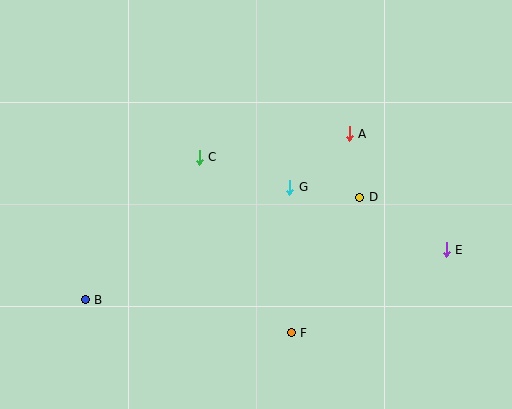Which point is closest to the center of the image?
Point G at (290, 187) is closest to the center.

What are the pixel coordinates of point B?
Point B is at (85, 300).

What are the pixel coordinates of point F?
Point F is at (291, 333).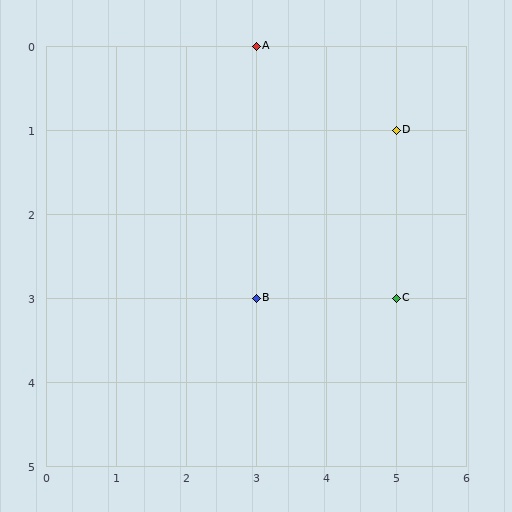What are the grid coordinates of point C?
Point C is at grid coordinates (5, 3).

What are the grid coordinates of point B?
Point B is at grid coordinates (3, 3).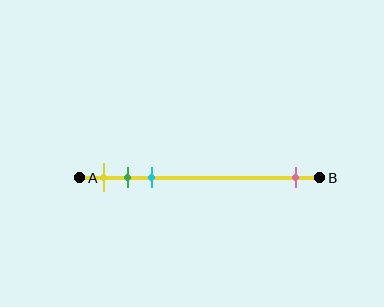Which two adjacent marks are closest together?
The green and cyan marks are the closest adjacent pair.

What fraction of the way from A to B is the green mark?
The green mark is approximately 20% (0.2) of the way from A to B.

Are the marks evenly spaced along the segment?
No, the marks are not evenly spaced.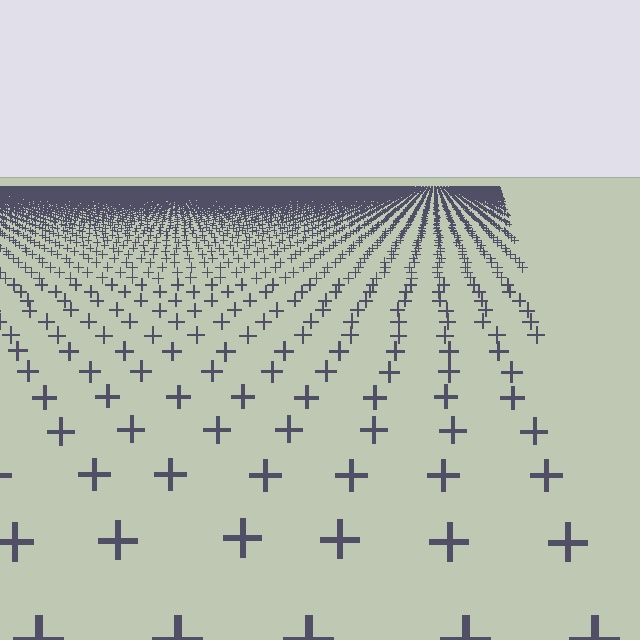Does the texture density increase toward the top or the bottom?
Density increases toward the top.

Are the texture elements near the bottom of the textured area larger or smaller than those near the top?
Larger. Near the bottom, elements are closer to the viewer and appear at a bigger on-screen size.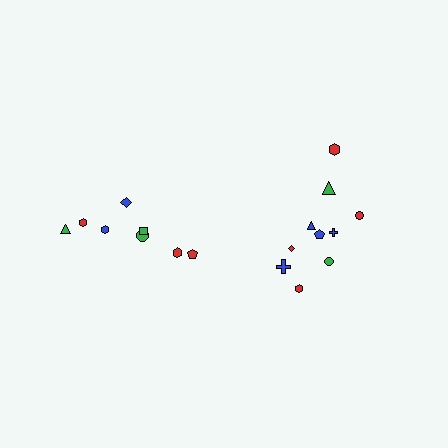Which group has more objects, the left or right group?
The right group.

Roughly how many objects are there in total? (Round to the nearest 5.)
Roughly 20 objects in total.